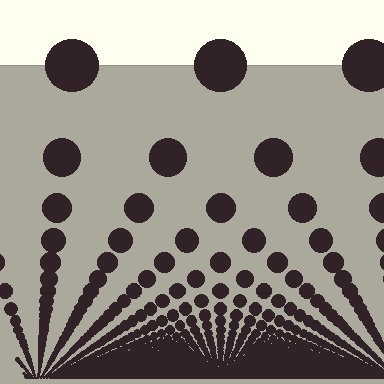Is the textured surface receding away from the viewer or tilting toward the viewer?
The surface appears to tilt toward the viewer. Texture elements get larger and sparser toward the top.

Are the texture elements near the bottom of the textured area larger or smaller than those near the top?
Smaller. The gradient is inverted — elements near the bottom are smaller and denser.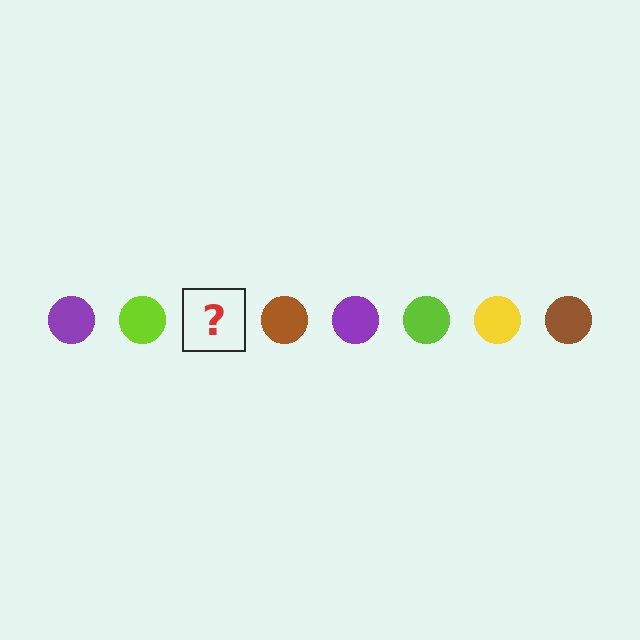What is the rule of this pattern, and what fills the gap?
The rule is that the pattern cycles through purple, lime, yellow, brown circles. The gap should be filled with a yellow circle.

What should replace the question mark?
The question mark should be replaced with a yellow circle.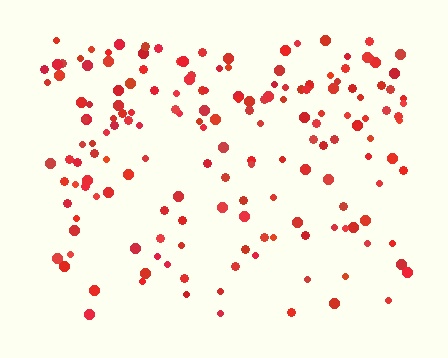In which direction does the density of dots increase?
From bottom to top, with the top side densest.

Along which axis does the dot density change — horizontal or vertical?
Vertical.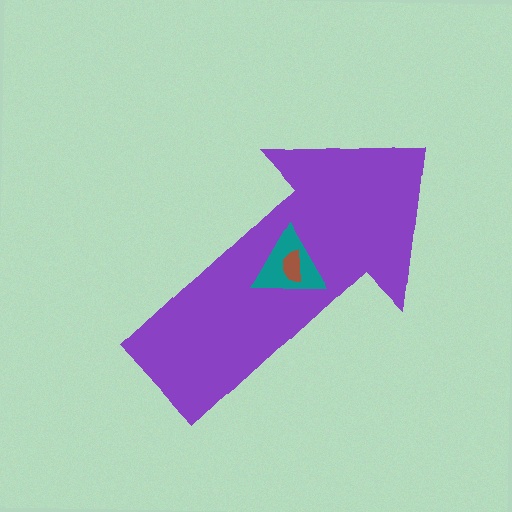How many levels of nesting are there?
3.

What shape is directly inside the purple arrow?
The teal triangle.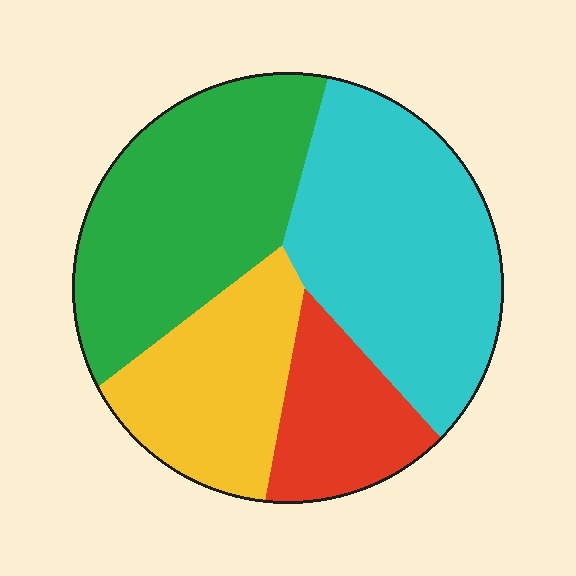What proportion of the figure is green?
Green takes up between a quarter and a half of the figure.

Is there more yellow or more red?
Yellow.